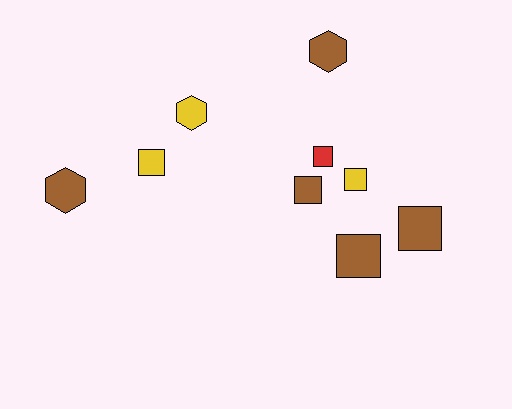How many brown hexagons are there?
There are 2 brown hexagons.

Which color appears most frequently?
Brown, with 5 objects.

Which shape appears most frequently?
Square, with 6 objects.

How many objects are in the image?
There are 9 objects.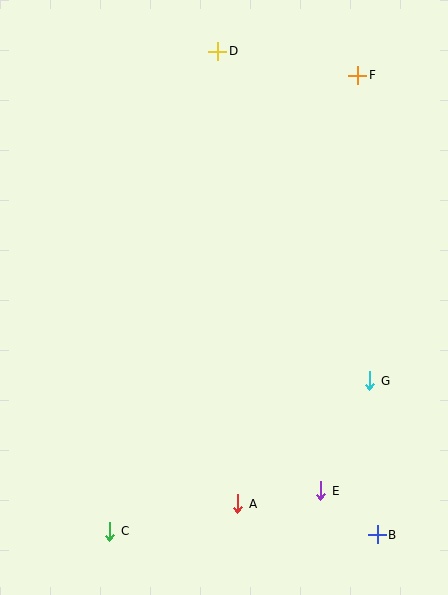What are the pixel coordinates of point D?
Point D is at (218, 51).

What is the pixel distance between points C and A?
The distance between C and A is 131 pixels.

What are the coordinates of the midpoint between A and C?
The midpoint between A and C is at (174, 517).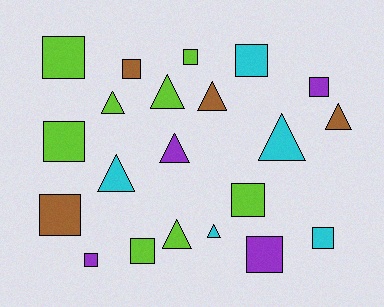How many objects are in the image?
There are 21 objects.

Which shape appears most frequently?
Square, with 12 objects.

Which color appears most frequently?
Lime, with 8 objects.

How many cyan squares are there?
There are 2 cyan squares.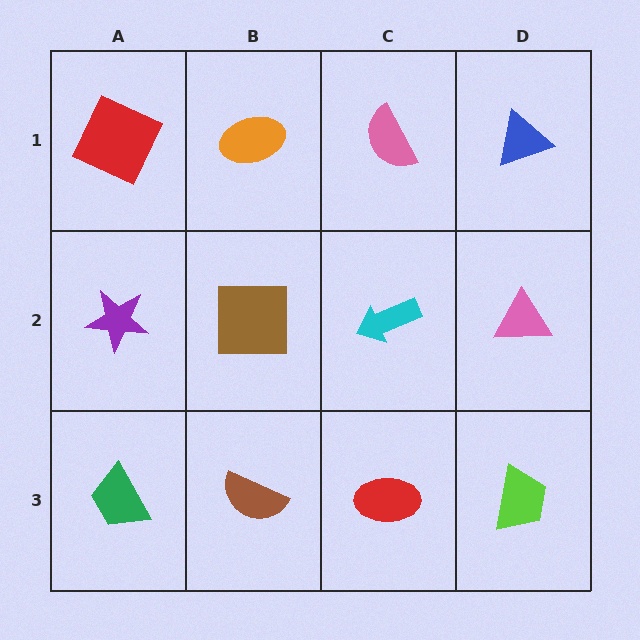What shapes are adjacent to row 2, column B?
An orange ellipse (row 1, column B), a brown semicircle (row 3, column B), a purple star (row 2, column A), a cyan arrow (row 2, column C).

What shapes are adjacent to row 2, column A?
A red square (row 1, column A), a green trapezoid (row 3, column A), a brown square (row 2, column B).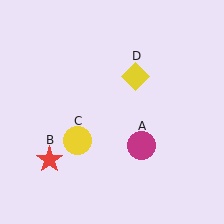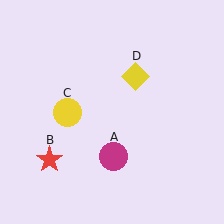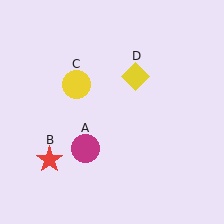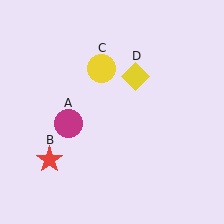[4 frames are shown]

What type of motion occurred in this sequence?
The magenta circle (object A), yellow circle (object C) rotated clockwise around the center of the scene.